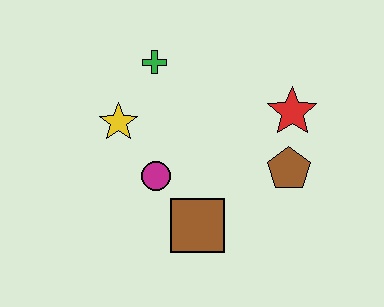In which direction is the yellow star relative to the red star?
The yellow star is to the left of the red star.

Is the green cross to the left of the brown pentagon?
Yes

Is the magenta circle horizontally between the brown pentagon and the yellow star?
Yes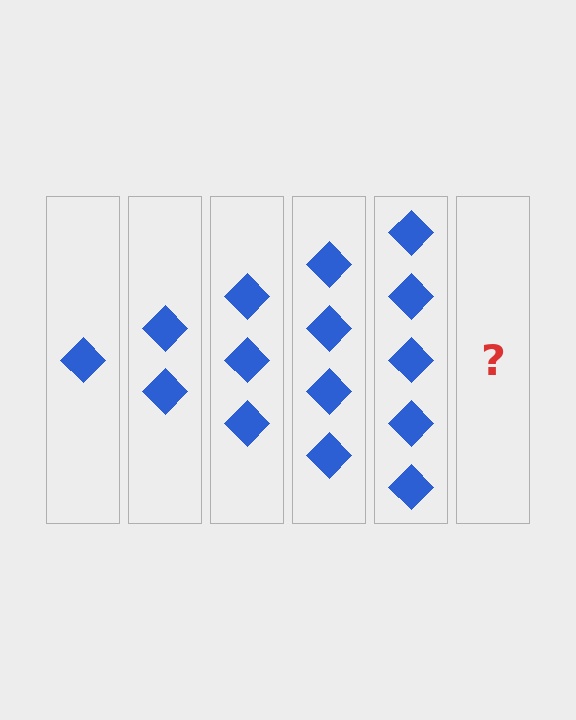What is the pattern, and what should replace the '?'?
The pattern is that each step adds one more diamond. The '?' should be 6 diamonds.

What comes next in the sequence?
The next element should be 6 diamonds.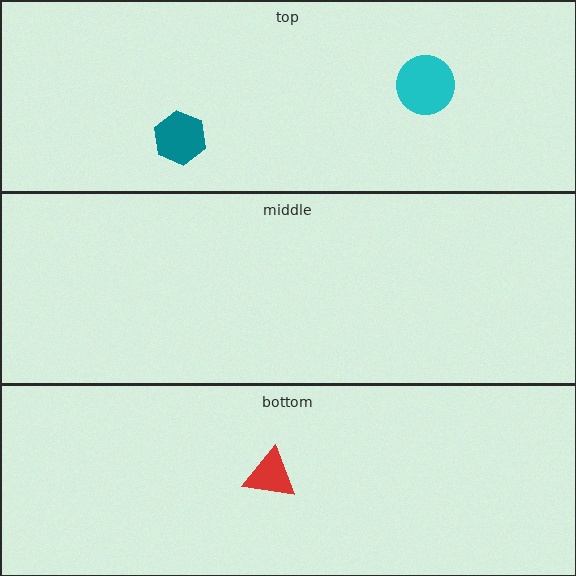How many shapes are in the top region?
2.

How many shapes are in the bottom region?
1.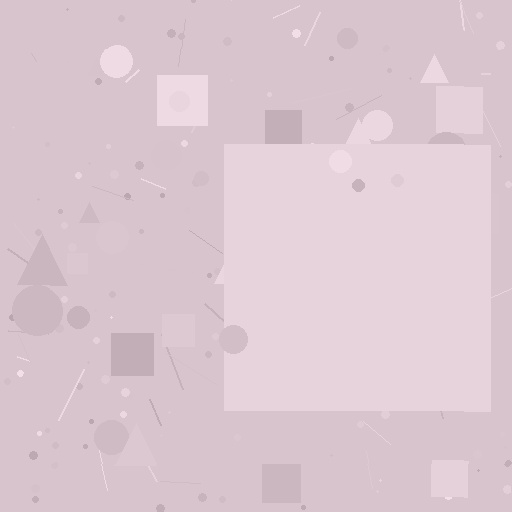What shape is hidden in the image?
A square is hidden in the image.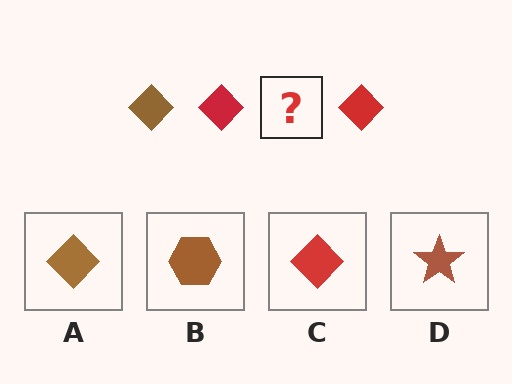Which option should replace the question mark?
Option A.